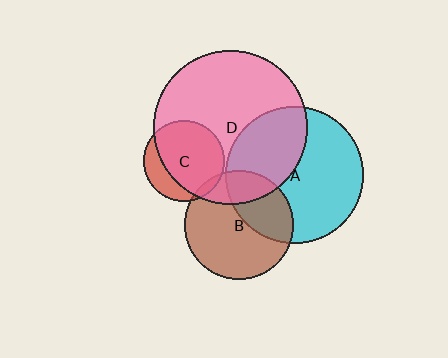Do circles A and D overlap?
Yes.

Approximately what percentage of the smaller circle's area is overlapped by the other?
Approximately 40%.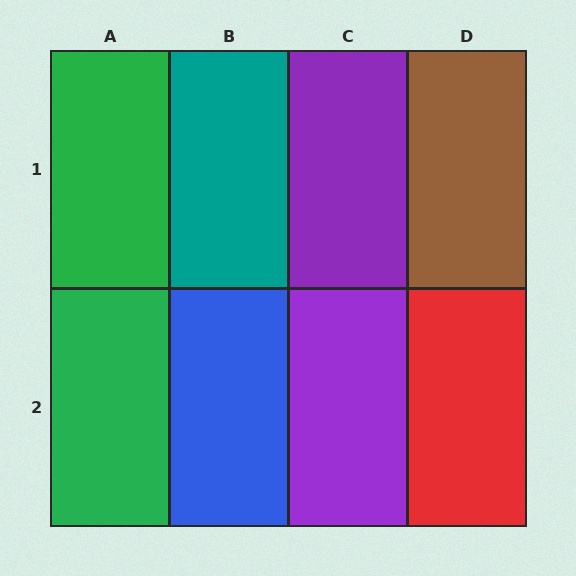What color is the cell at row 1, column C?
Purple.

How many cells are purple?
2 cells are purple.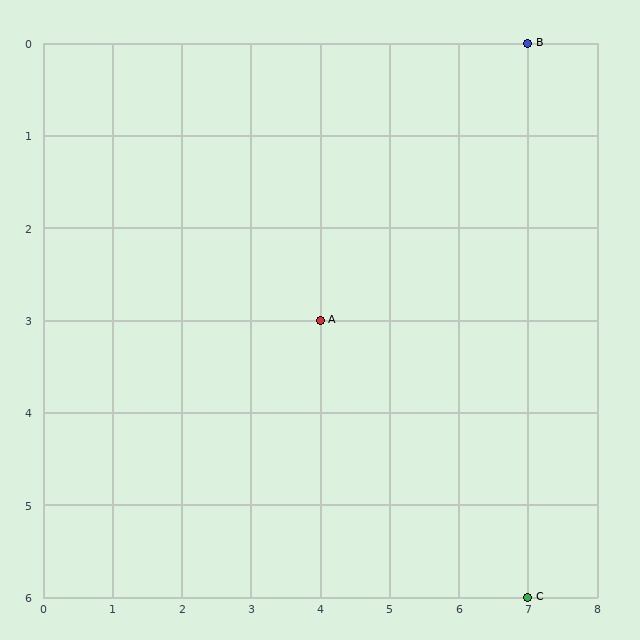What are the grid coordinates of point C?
Point C is at grid coordinates (7, 6).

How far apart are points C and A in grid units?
Points C and A are 3 columns and 3 rows apart (about 4.2 grid units diagonally).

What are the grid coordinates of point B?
Point B is at grid coordinates (7, 0).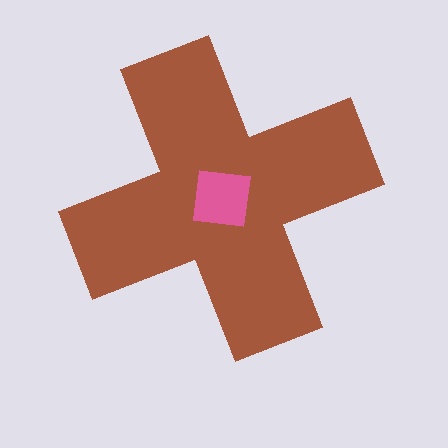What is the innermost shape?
The pink square.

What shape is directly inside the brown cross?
The pink square.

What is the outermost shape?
The brown cross.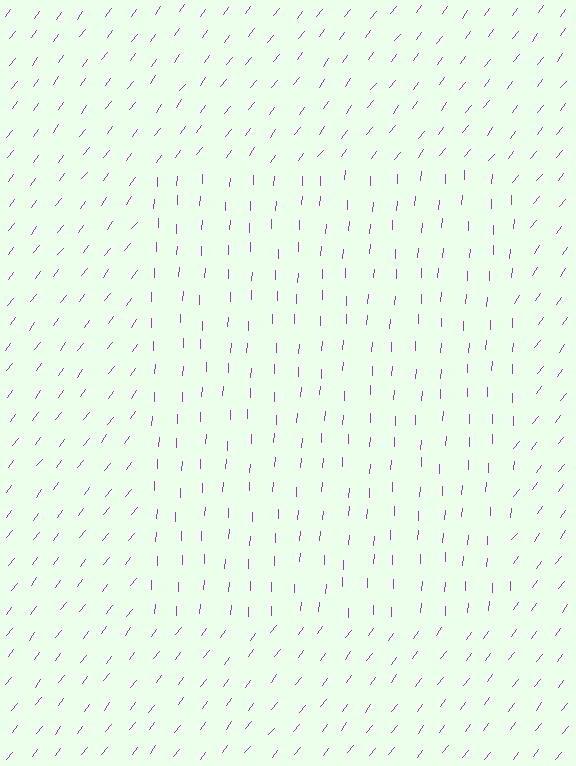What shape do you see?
I see a rectangle.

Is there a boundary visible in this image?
Yes, there is a texture boundary formed by a change in line orientation.